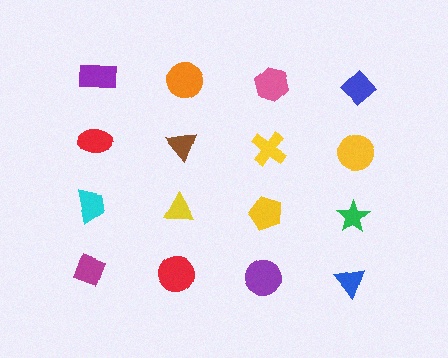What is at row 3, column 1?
A cyan trapezoid.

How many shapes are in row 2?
4 shapes.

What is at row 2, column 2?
A brown triangle.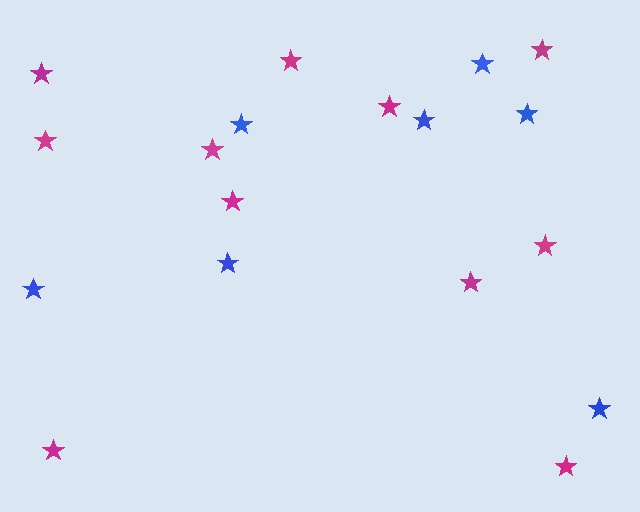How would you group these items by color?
There are 2 groups: one group of magenta stars (11) and one group of blue stars (7).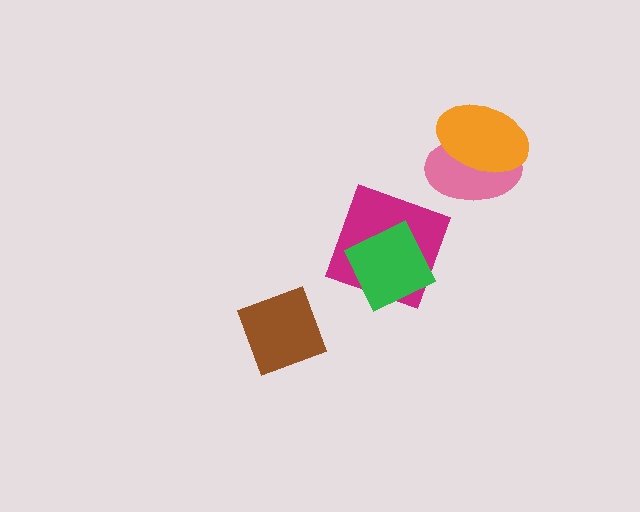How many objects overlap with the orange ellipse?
1 object overlaps with the orange ellipse.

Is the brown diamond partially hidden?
No, no other shape covers it.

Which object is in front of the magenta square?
The green diamond is in front of the magenta square.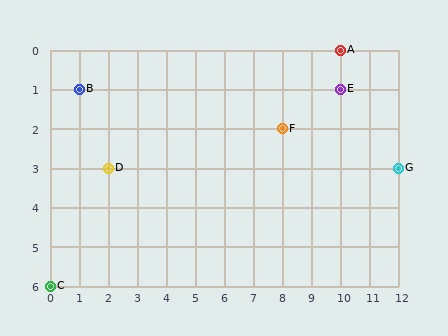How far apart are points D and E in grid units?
Points D and E are 8 columns and 2 rows apart (about 8.2 grid units diagonally).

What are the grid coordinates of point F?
Point F is at grid coordinates (8, 2).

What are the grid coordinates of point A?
Point A is at grid coordinates (10, 0).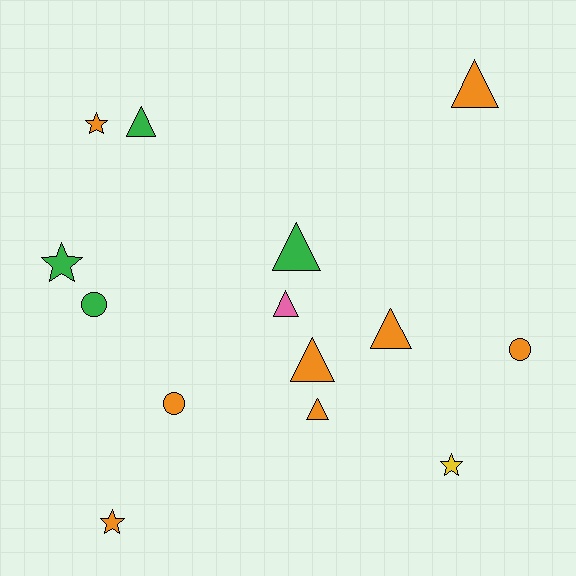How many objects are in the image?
There are 14 objects.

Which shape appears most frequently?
Triangle, with 7 objects.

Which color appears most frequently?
Orange, with 8 objects.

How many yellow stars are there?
There is 1 yellow star.